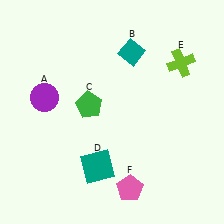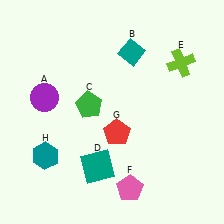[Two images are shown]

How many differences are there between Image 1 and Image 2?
There are 2 differences between the two images.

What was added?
A red pentagon (G), a teal hexagon (H) were added in Image 2.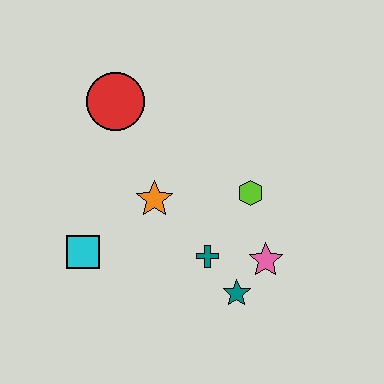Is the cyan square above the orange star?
No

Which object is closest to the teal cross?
The teal star is closest to the teal cross.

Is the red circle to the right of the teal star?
No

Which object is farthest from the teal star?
The red circle is farthest from the teal star.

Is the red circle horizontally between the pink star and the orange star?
No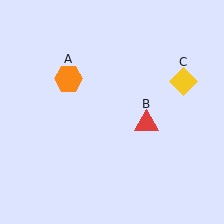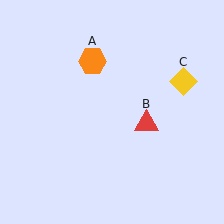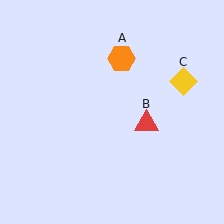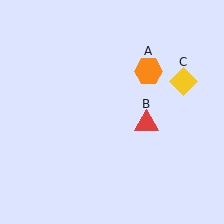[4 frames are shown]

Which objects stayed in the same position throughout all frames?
Red triangle (object B) and yellow diamond (object C) remained stationary.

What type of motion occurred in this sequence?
The orange hexagon (object A) rotated clockwise around the center of the scene.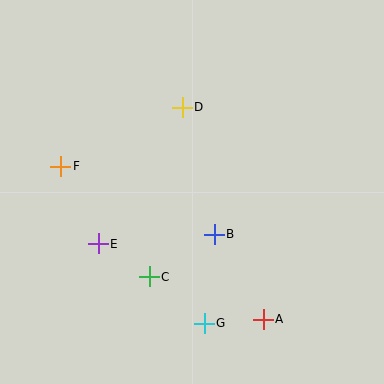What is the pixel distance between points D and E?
The distance between D and E is 160 pixels.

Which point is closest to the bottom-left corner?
Point E is closest to the bottom-left corner.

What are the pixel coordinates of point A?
Point A is at (263, 319).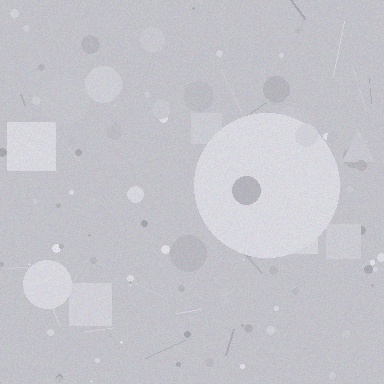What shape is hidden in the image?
A circle is hidden in the image.